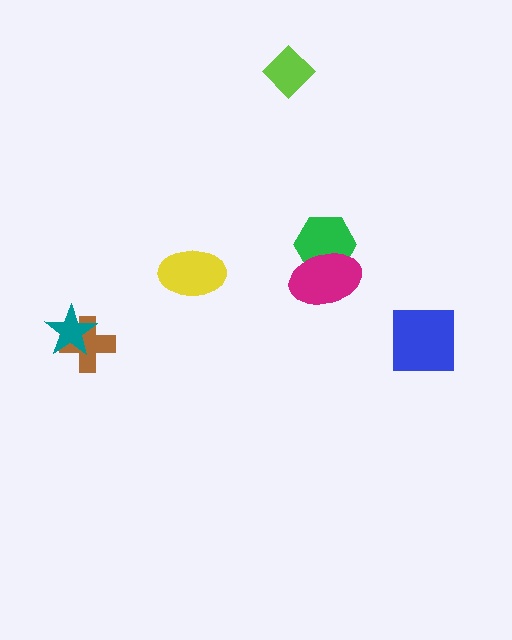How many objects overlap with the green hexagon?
1 object overlaps with the green hexagon.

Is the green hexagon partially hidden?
Yes, it is partially covered by another shape.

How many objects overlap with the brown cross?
1 object overlaps with the brown cross.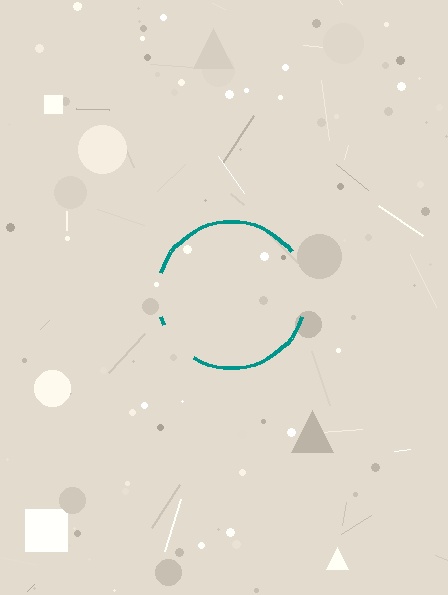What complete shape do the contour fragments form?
The contour fragments form a circle.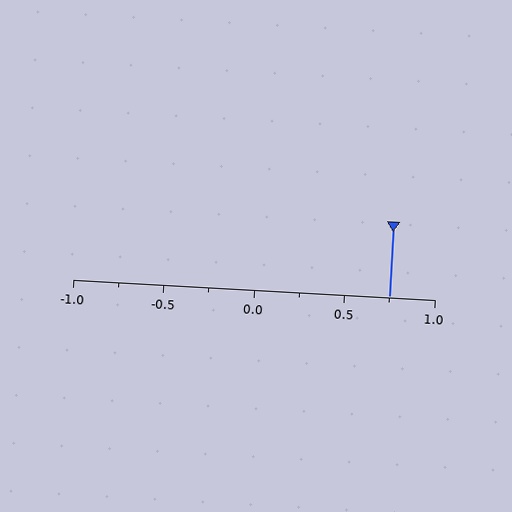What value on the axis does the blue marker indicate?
The marker indicates approximately 0.75.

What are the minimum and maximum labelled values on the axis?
The axis runs from -1.0 to 1.0.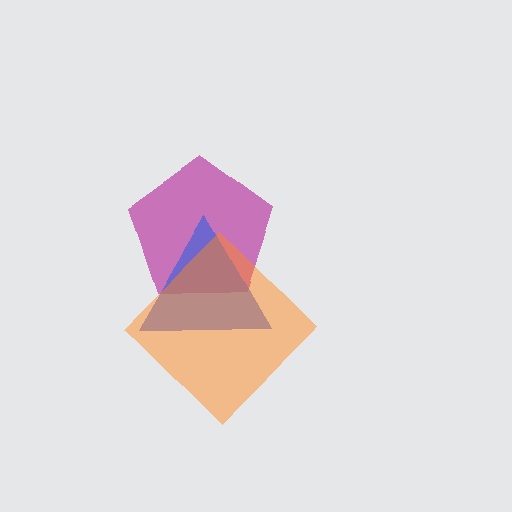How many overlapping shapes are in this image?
There are 3 overlapping shapes in the image.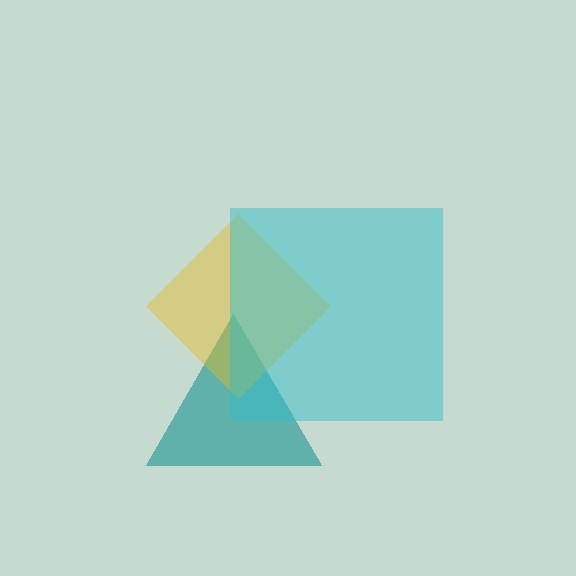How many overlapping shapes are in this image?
There are 3 overlapping shapes in the image.